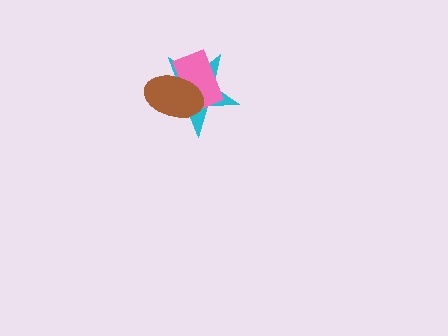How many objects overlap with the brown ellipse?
2 objects overlap with the brown ellipse.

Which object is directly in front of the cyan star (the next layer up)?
The pink rectangle is directly in front of the cyan star.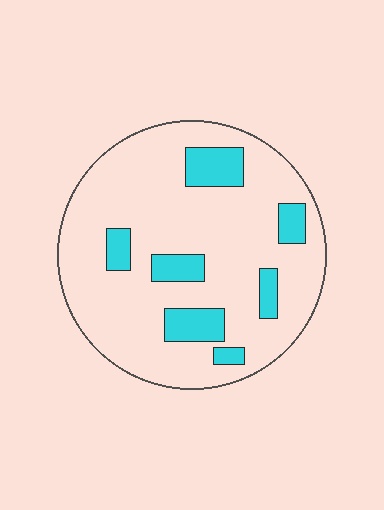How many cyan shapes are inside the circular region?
7.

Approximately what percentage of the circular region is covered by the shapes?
Approximately 15%.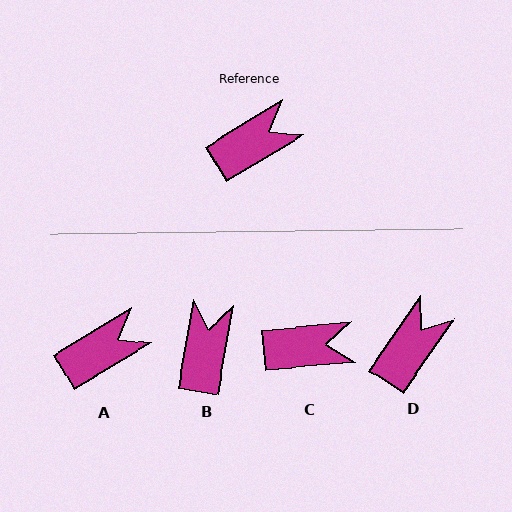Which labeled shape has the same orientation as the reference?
A.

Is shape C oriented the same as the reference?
No, it is off by about 26 degrees.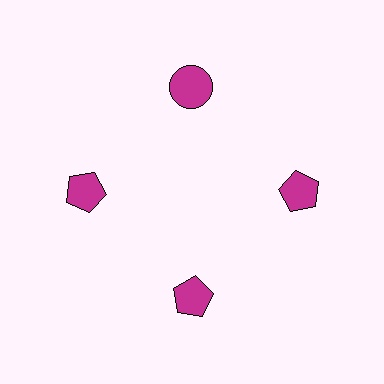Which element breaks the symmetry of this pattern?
The magenta circle at roughly the 12 o'clock position breaks the symmetry. All other shapes are magenta pentagons.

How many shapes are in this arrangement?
There are 4 shapes arranged in a ring pattern.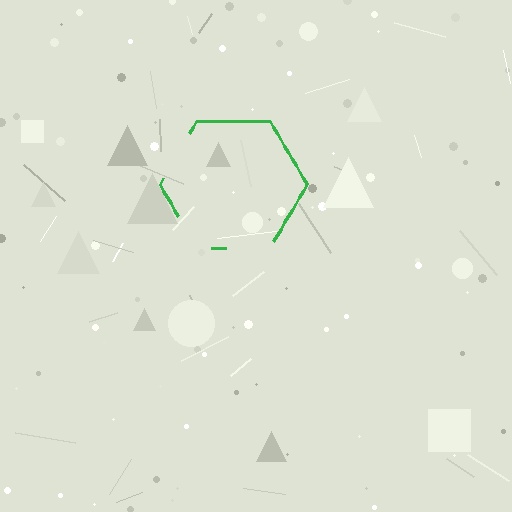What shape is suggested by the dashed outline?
The dashed outline suggests a hexagon.